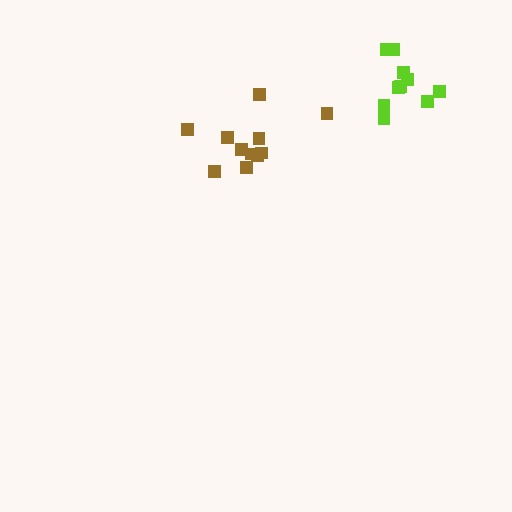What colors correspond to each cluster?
The clusters are colored: brown, lime.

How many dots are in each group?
Group 1: 11 dots, Group 2: 10 dots (21 total).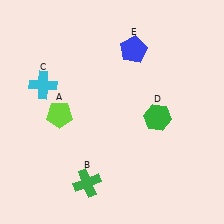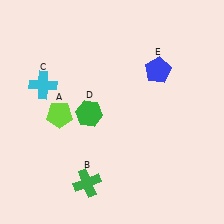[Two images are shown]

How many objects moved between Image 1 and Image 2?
2 objects moved between the two images.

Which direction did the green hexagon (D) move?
The green hexagon (D) moved left.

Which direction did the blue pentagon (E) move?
The blue pentagon (E) moved right.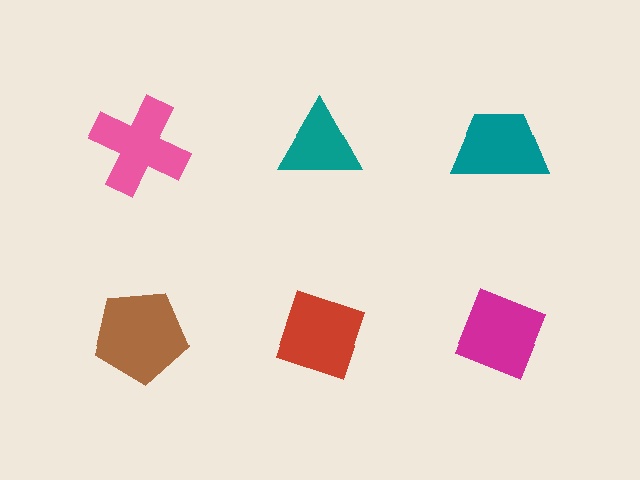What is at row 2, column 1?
A brown pentagon.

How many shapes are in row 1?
3 shapes.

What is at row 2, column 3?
A magenta diamond.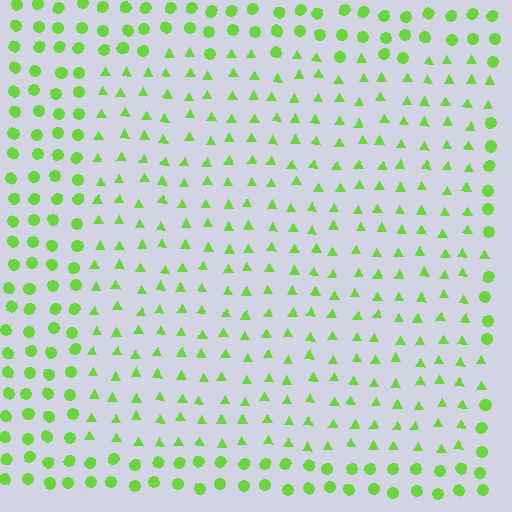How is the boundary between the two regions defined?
The boundary is defined by a change in element shape: triangles inside vs. circles outside. All elements share the same color and spacing.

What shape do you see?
I see a rectangle.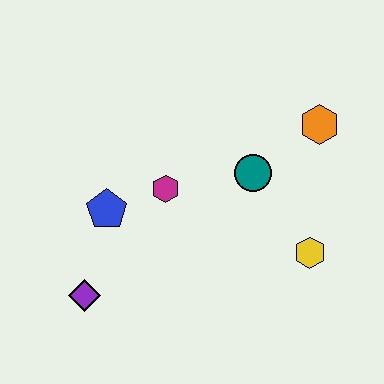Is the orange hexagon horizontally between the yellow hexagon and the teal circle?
No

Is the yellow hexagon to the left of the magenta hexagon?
No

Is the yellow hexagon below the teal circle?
Yes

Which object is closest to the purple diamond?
The blue pentagon is closest to the purple diamond.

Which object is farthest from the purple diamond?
The orange hexagon is farthest from the purple diamond.